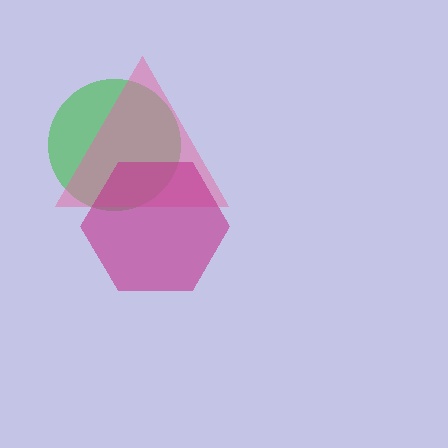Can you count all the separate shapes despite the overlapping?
Yes, there are 3 separate shapes.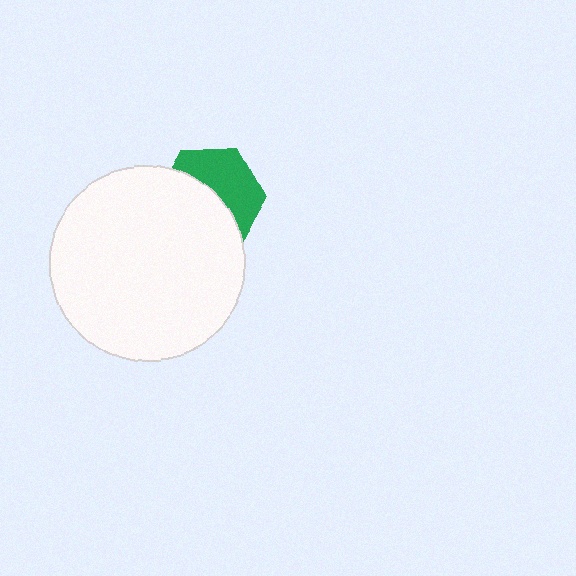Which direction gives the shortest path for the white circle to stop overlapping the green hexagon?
Moving toward the lower-left gives the shortest separation.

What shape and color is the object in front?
The object in front is a white circle.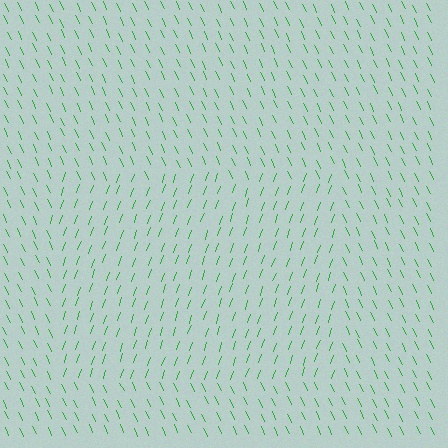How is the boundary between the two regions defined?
The boundary is defined purely by a change in line orientation (approximately 45 degrees difference). All lines are the same color and thickness.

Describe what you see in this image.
The image is filled with small green line segments. A rectangle region in the image has lines oriented differently from the surrounding lines, creating a visible texture boundary.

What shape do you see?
I see a rectangle.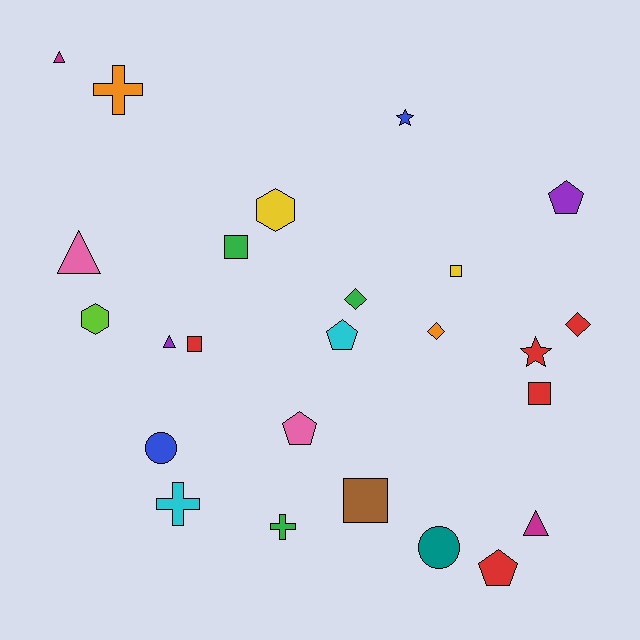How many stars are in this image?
There are 2 stars.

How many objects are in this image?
There are 25 objects.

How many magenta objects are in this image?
There are 2 magenta objects.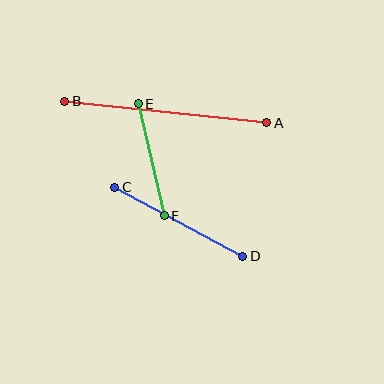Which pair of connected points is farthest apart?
Points A and B are farthest apart.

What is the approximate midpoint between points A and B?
The midpoint is at approximately (166, 112) pixels.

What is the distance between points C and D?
The distance is approximately 145 pixels.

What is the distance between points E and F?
The distance is approximately 115 pixels.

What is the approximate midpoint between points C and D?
The midpoint is at approximately (179, 222) pixels.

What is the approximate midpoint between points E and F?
The midpoint is at approximately (151, 160) pixels.